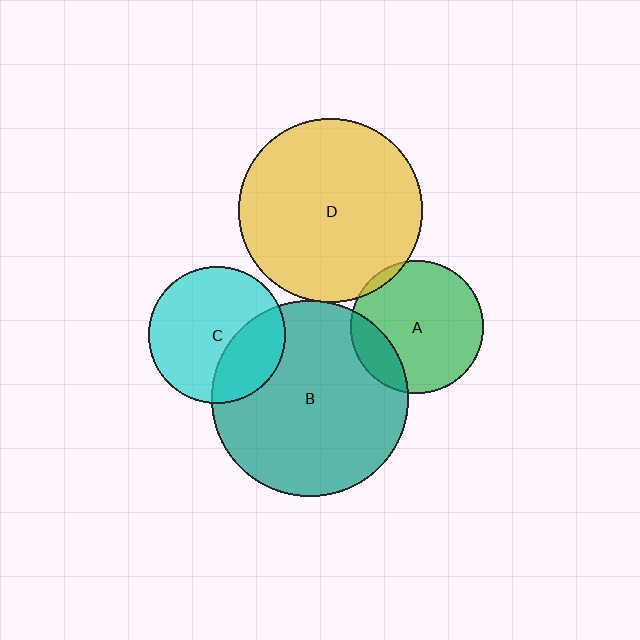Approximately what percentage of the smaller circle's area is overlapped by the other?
Approximately 30%.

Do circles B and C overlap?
Yes.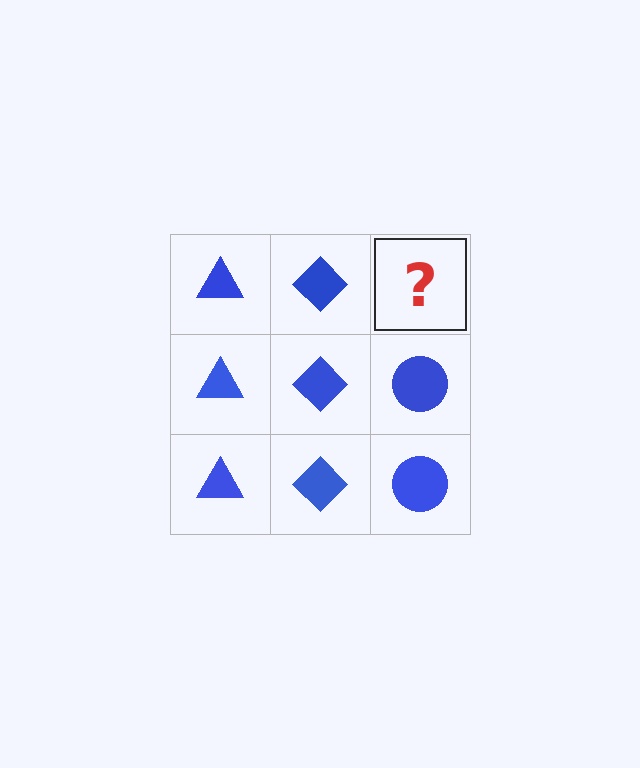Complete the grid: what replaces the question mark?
The question mark should be replaced with a blue circle.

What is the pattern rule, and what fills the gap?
The rule is that each column has a consistent shape. The gap should be filled with a blue circle.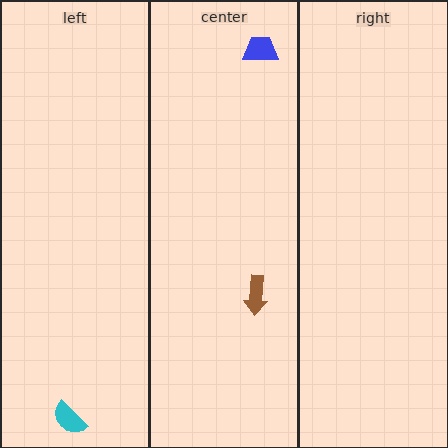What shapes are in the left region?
The cyan semicircle.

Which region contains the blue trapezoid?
The center region.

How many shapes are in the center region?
2.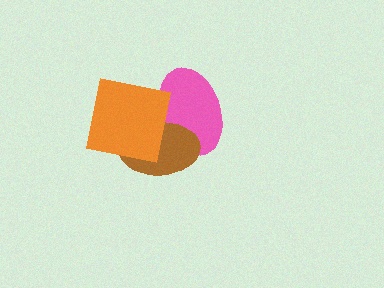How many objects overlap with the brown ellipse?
2 objects overlap with the brown ellipse.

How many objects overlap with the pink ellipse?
2 objects overlap with the pink ellipse.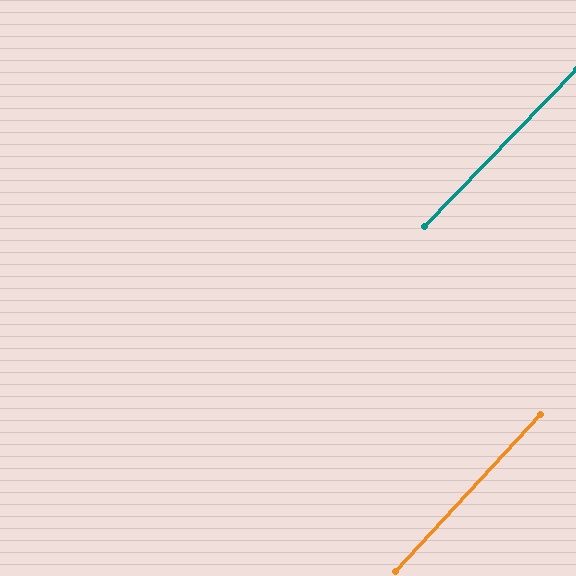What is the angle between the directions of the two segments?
Approximately 1 degree.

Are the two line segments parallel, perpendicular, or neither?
Parallel — their directions differ by only 1.3°.